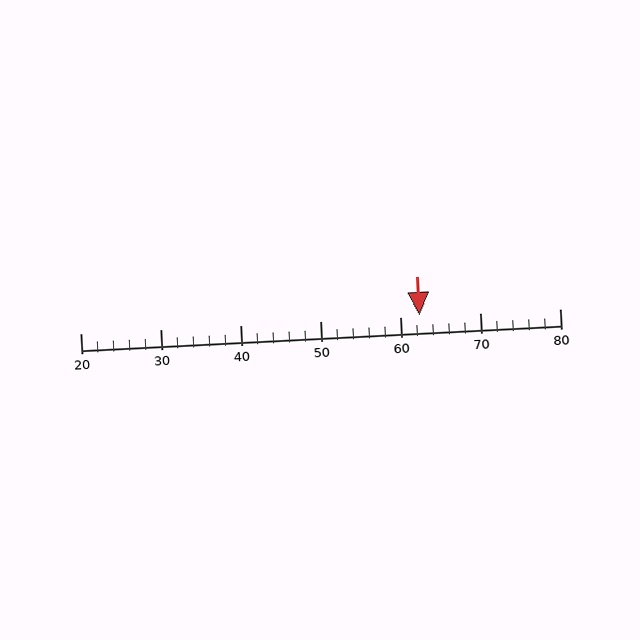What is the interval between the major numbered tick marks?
The major tick marks are spaced 10 units apart.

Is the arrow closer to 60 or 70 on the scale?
The arrow is closer to 60.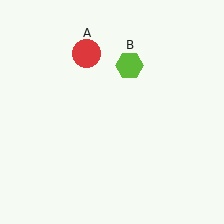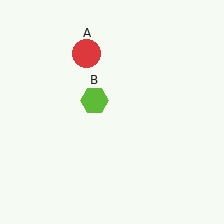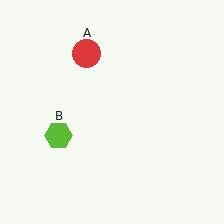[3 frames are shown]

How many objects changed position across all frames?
1 object changed position: lime hexagon (object B).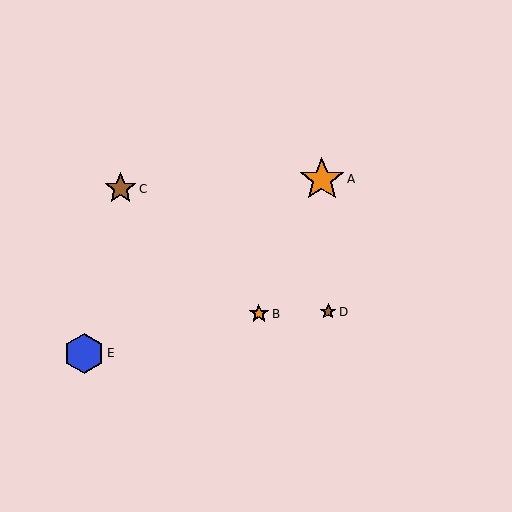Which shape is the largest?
The orange star (labeled A) is the largest.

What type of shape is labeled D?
Shape D is a brown star.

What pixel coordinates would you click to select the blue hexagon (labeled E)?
Click at (84, 353) to select the blue hexagon E.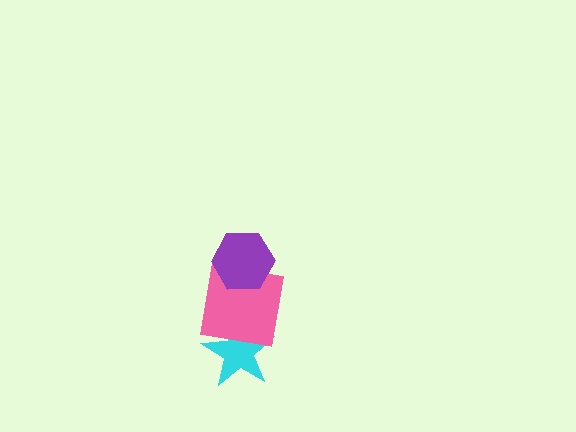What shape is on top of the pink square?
The purple hexagon is on top of the pink square.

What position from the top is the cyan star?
The cyan star is 3rd from the top.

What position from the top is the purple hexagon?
The purple hexagon is 1st from the top.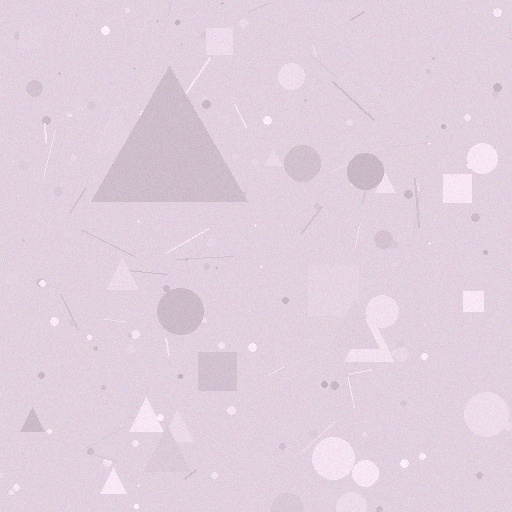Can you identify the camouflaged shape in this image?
The camouflaged shape is a triangle.